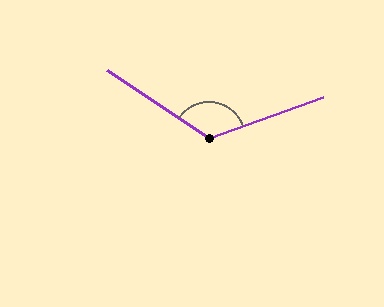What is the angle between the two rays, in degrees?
Approximately 127 degrees.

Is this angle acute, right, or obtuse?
It is obtuse.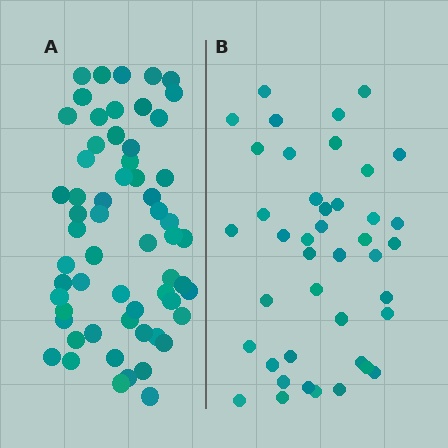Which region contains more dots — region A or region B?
Region A (the left region) has more dots.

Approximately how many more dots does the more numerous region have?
Region A has approximately 20 more dots than region B.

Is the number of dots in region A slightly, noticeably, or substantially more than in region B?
Region A has noticeably more, but not dramatically so. The ratio is roughly 1.4 to 1.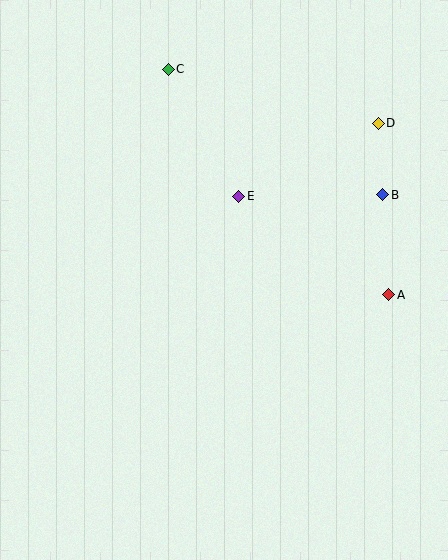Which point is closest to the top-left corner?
Point C is closest to the top-left corner.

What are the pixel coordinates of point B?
Point B is at (383, 195).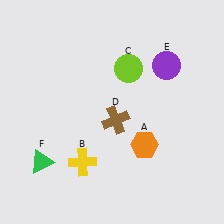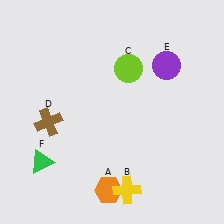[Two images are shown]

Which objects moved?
The objects that moved are: the orange hexagon (A), the yellow cross (B), the brown cross (D).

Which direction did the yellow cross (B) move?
The yellow cross (B) moved right.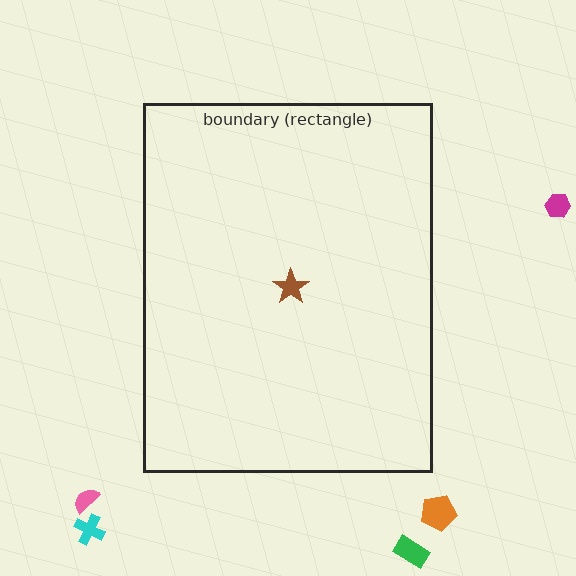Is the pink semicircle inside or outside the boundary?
Outside.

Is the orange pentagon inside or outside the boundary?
Outside.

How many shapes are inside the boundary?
1 inside, 5 outside.